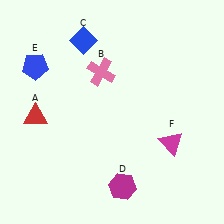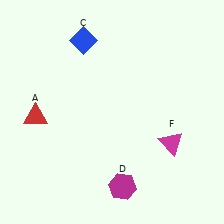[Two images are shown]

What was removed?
The blue pentagon (E), the pink cross (B) were removed in Image 2.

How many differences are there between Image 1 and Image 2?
There are 2 differences between the two images.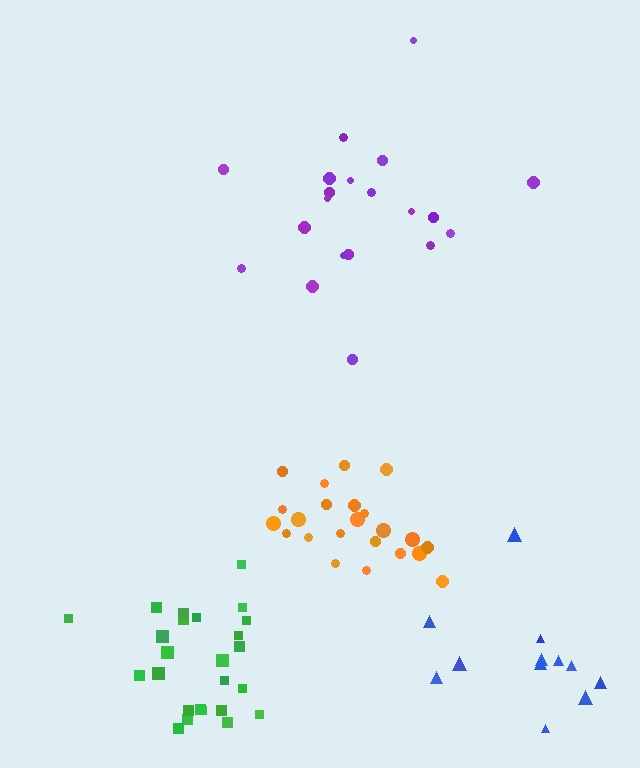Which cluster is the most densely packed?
Orange.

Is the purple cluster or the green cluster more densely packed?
Green.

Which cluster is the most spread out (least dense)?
Blue.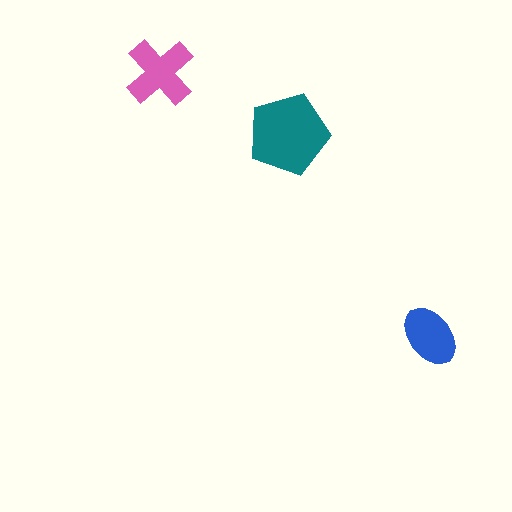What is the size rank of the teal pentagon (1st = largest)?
1st.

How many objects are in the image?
There are 3 objects in the image.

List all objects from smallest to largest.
The blue ellipse, the pink cross, the teal pentagon.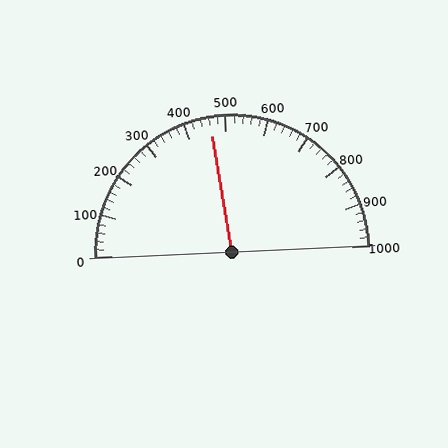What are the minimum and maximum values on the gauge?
The gauge ranges from 0 to 1000.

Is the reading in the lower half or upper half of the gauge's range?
The reading is in the lower half of the range (0 to 1000).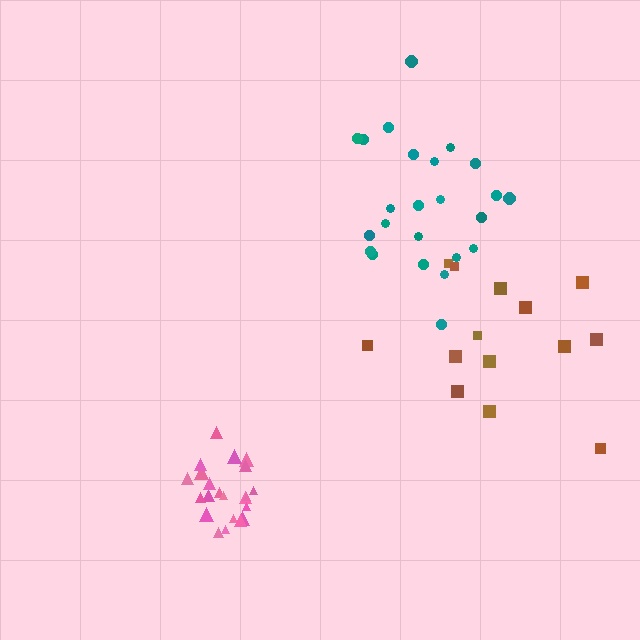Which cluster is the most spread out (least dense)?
Brown.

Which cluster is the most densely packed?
Pink.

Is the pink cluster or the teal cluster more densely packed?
Pink.